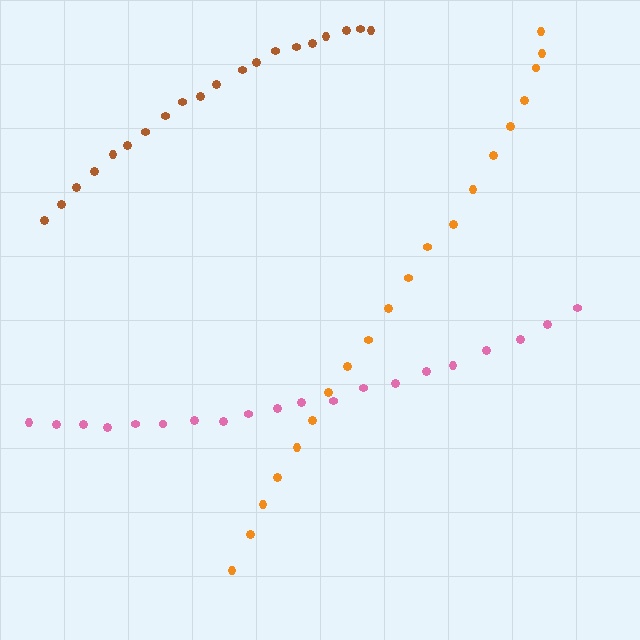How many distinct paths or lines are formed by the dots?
There are 3 distinct paths.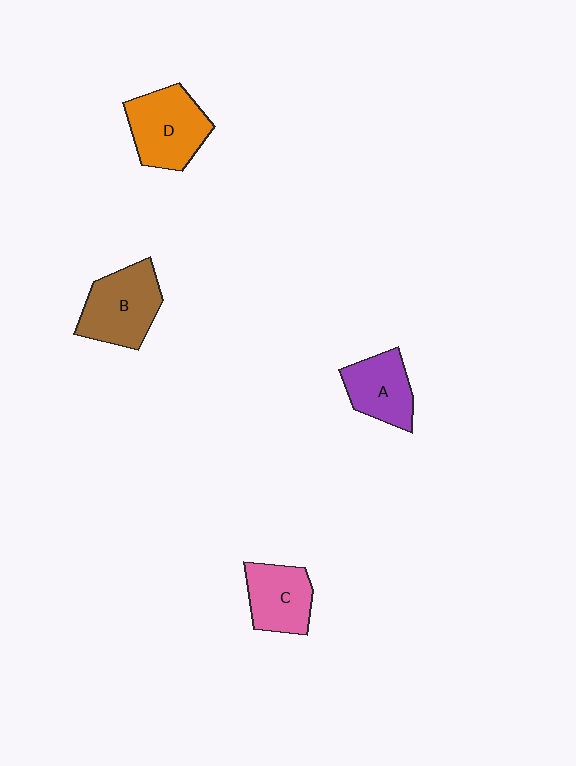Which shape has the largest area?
Shape D (orange).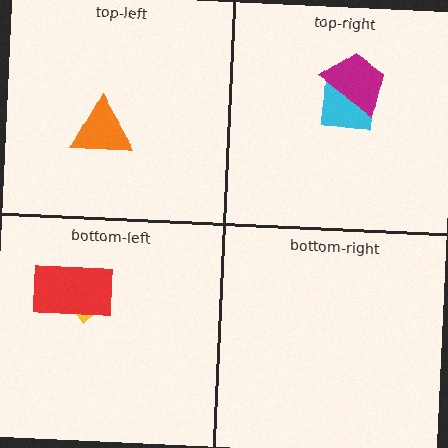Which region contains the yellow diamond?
The bottom-left region.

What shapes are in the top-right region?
The cyan square, the magenta trapezoid.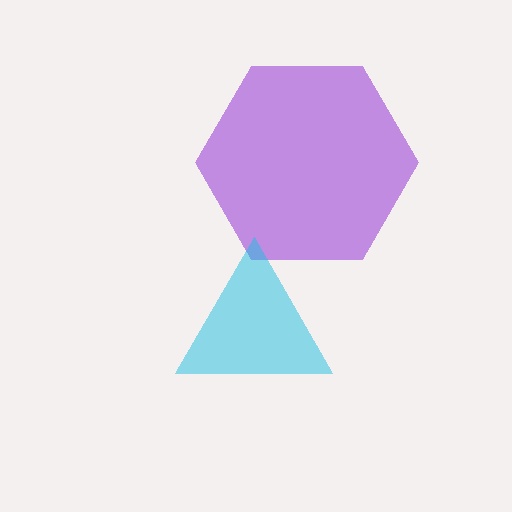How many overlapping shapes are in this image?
There are 2 overlapping shapes in the image.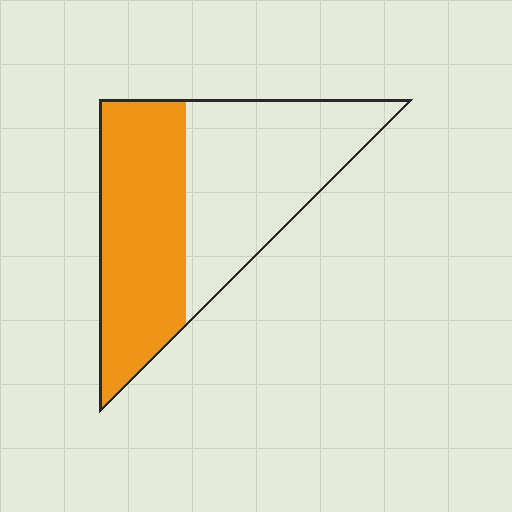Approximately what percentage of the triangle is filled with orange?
Approximately 50%.